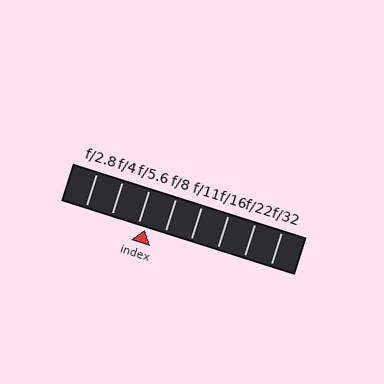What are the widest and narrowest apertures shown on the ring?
The widest aperture shown is f/2.8 and the narrowest is f/32.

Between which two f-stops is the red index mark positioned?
The index mark is between f/5.6 and f/8.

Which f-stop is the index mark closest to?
The index mark is closest to f/5.6.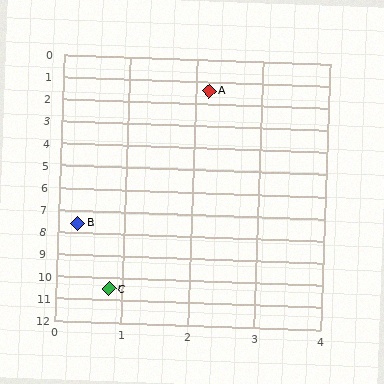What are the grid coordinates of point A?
Point A is at approximately (2.2, 1.4).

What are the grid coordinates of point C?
Point C is at approximately (0.8, 10.5).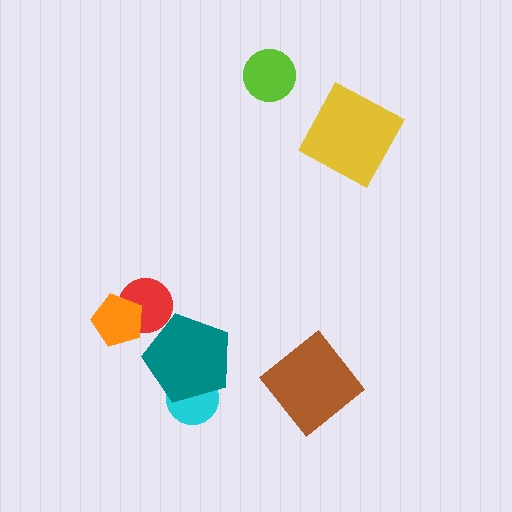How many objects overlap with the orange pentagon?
1 object overlaps with the orange pentagon.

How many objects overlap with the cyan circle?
1 object overlaps with the cyan circle.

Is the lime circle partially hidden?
No, no other shape covers it.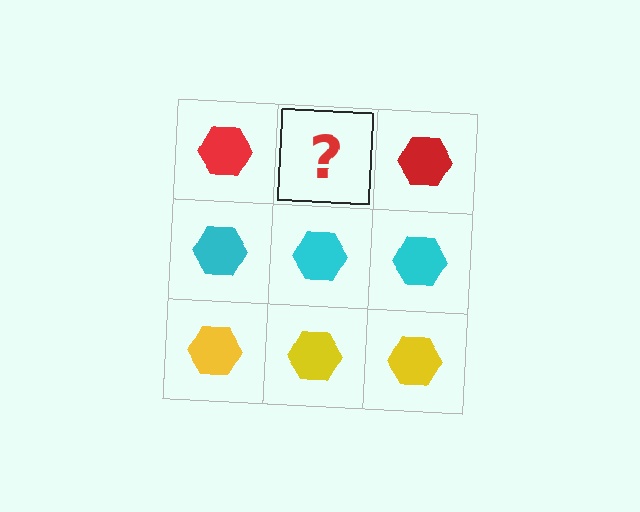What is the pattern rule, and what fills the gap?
The rule is that each row has a consistent color. The gap should be filled with a red hexagon.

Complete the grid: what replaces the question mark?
The question mark should be replaced with a red hexagon.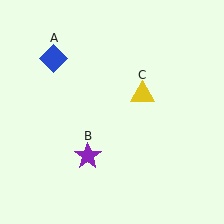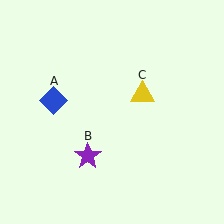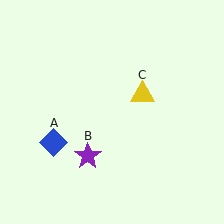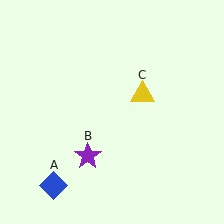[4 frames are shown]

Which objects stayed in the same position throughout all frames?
Purple star (object B) and yellow triangle (object C) remained stationary.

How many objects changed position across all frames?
1 object changed position: blue diamond (object A).